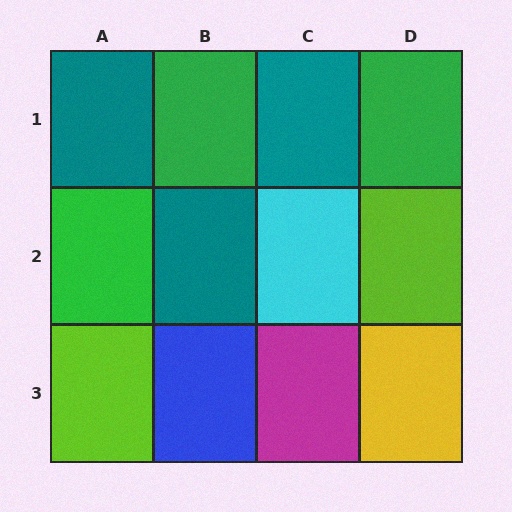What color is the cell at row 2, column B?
Teal.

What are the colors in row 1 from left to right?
Teal, green, teal, green.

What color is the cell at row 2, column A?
Green.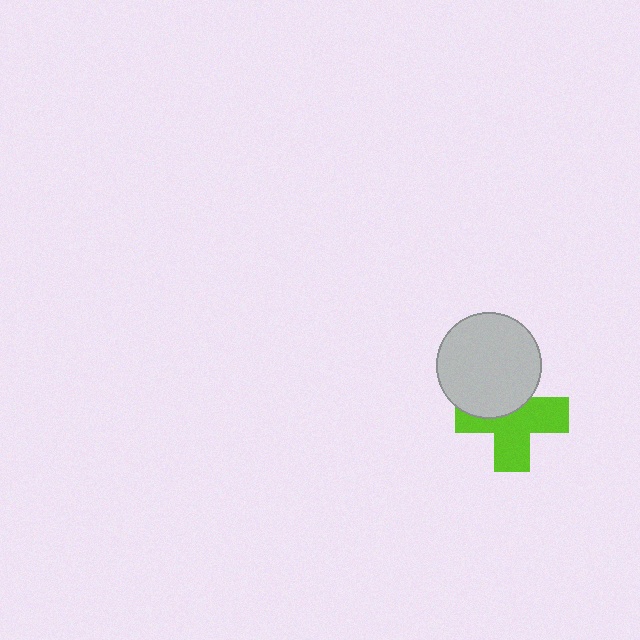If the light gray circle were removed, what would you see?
You would see the complete lime cross.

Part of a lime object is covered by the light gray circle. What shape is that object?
It is a cross.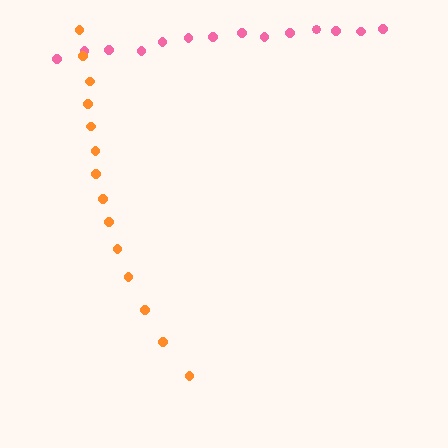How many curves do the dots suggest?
There are 2 distinct paths.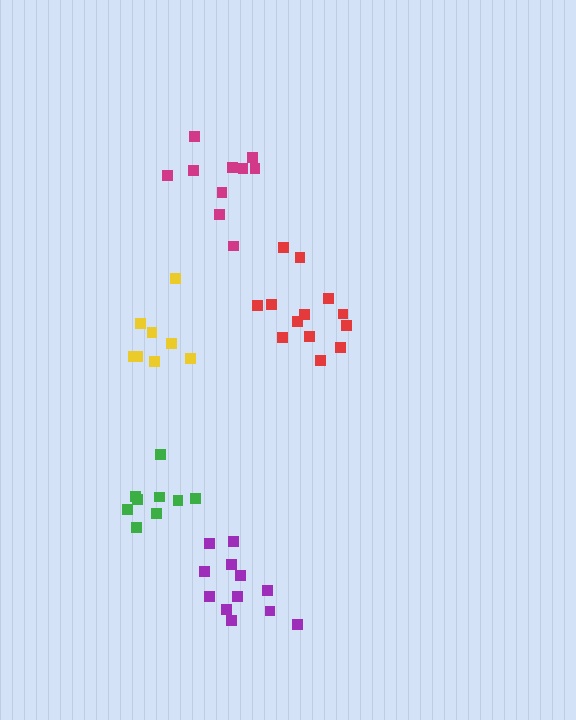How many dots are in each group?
Group 1: 9 dots, Group 2: 10 dots, Group 3: 13 dots, Group 4: 8 dots, Group 5: 12 dots (52 total).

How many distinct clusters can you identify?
There are 5 distinct clusters.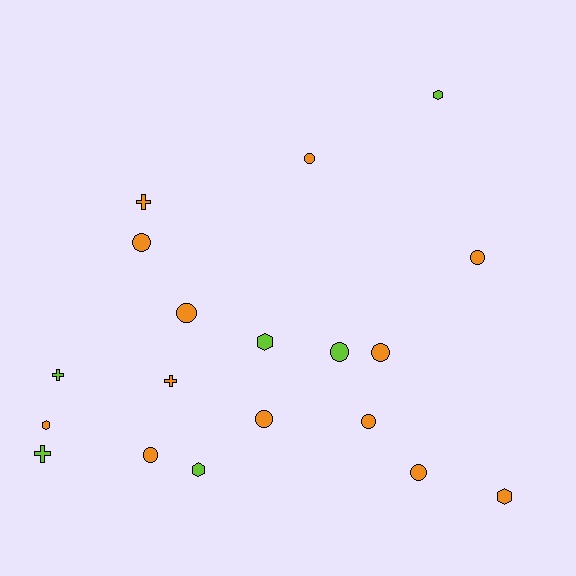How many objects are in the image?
There are 19 objects.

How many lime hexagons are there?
There are 3 lime hexagons.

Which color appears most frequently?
Orange, with 13 objects.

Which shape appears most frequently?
Circle, with 10 objects.